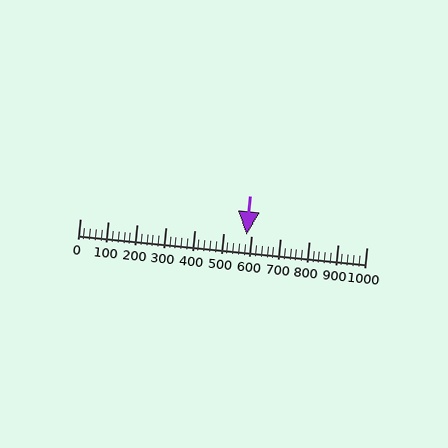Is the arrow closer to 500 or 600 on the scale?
The arrow is closer to 600.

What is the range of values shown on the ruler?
The ruler shows values from 0 to 1000.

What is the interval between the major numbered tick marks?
The major tick marks are spaced 100 units apart.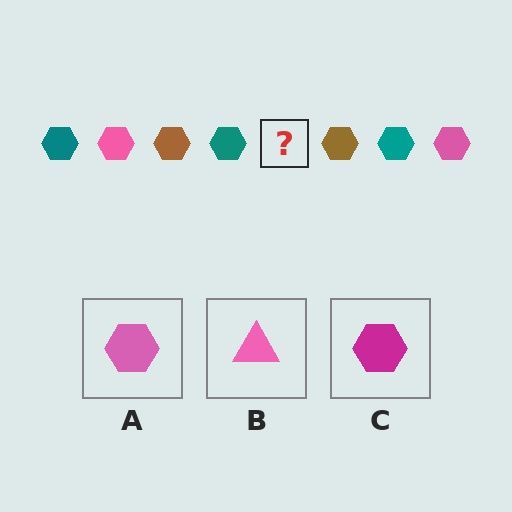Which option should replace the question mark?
Option A.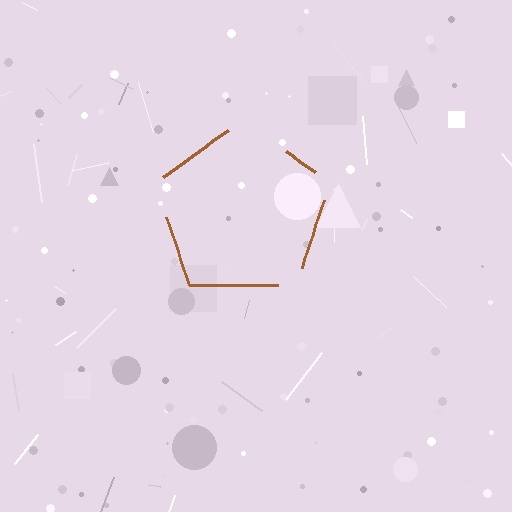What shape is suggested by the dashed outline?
The dashed outline suggests a pentagon.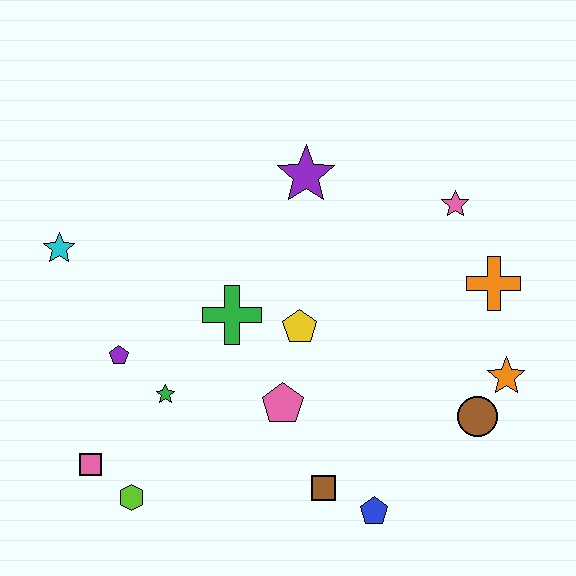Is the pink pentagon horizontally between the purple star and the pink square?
Yes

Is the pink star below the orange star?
No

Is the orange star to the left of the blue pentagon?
No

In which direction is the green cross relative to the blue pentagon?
The green cross is above the blue pentagon.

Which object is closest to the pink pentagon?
The yellow pentagon is closest to the pink pentagon.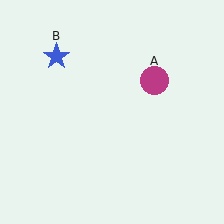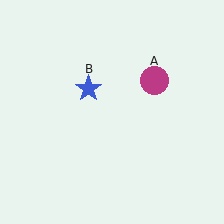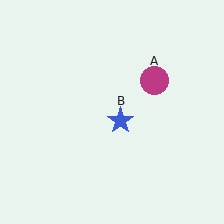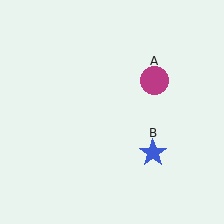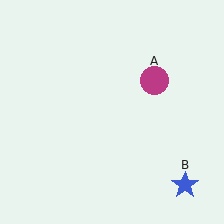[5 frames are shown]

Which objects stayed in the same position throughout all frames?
Magenta circle (object A) remained stationary.